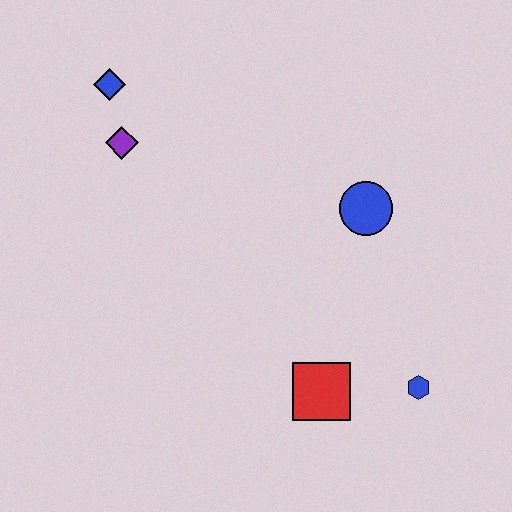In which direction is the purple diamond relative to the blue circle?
The purple diamond is to the left of the blue circle.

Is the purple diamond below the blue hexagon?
No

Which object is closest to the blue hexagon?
The red square is closest to the blue hexagon.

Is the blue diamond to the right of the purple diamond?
No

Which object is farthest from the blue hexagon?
The blue diamond is farthest from the blue hexagon.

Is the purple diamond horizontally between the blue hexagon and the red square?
No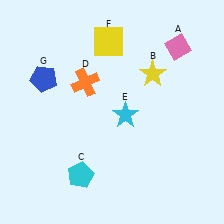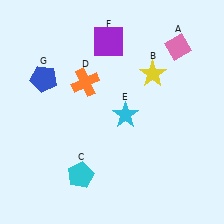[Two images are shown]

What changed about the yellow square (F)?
In Image 1, F is yellow. In Image 2, it changed to purple.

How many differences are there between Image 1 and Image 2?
There is 1 difference between the two images.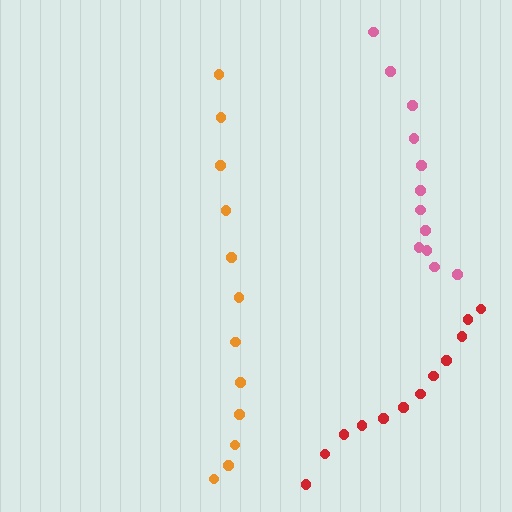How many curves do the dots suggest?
There are 3 distinct paths.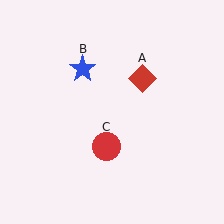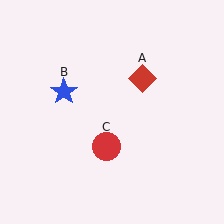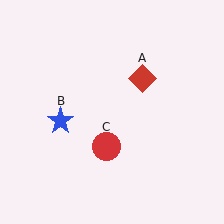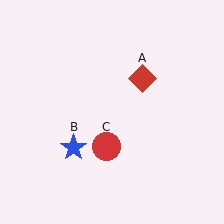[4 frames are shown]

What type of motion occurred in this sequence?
The blue star (object B) rotated counterclockwise around the center of the scene.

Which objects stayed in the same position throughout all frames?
Red diamond (object A) and red circle (object C) remained stationary.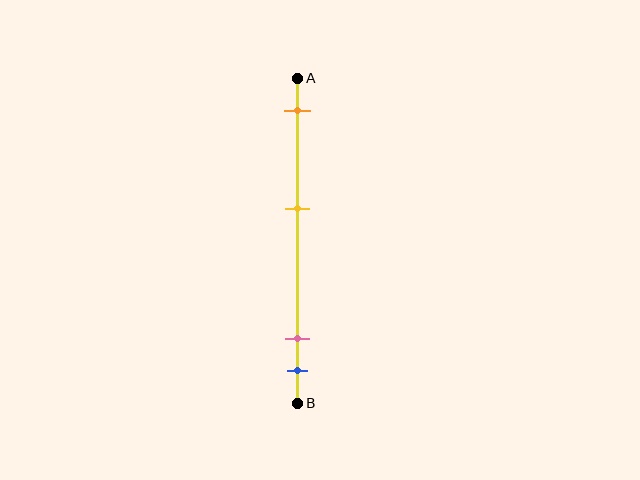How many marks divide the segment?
There are 4 marks dividing the segment.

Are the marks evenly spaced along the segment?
No, the marks are not evenly spaced.